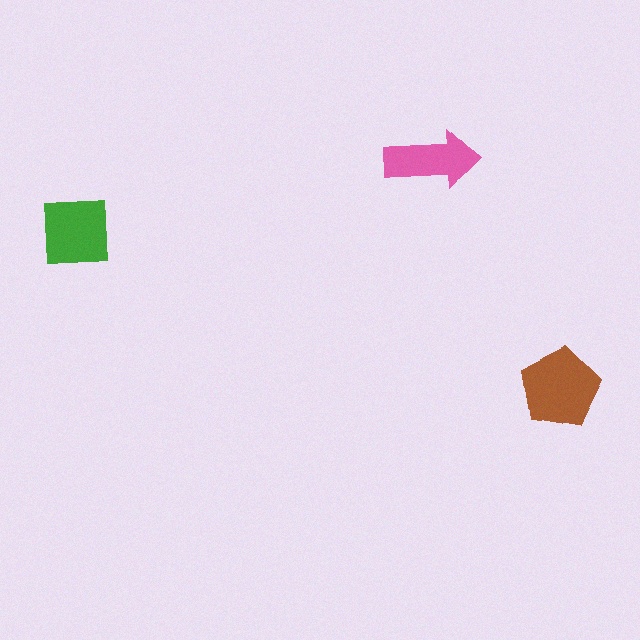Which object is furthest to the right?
The brown pentagon is rightmost.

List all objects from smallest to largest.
The pink arrow, the green square, the brown pentagon.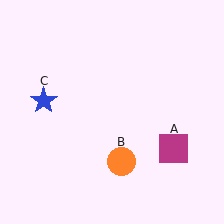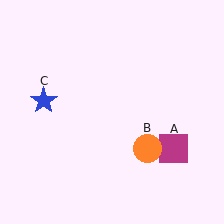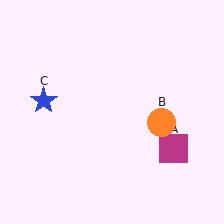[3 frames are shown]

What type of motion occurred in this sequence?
The orange circle (object B) rotated counterclockwise around the center of the scene.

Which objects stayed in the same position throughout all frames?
Magenta square (object A) and blue star (object C) remained stationary.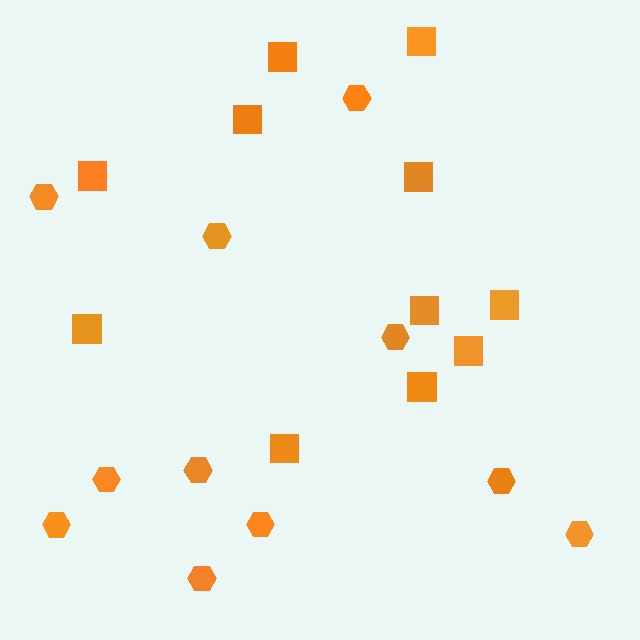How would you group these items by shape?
There are 2 groups: one group of squares (11) and one group of hexagons (11).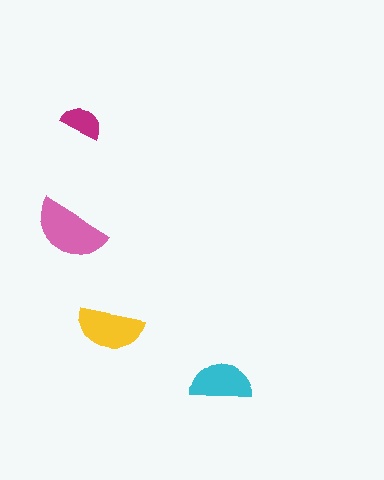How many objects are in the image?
There are 4 objects in the image.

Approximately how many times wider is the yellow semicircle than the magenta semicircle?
About 1.5 times wider.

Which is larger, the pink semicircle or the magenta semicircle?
The pink one.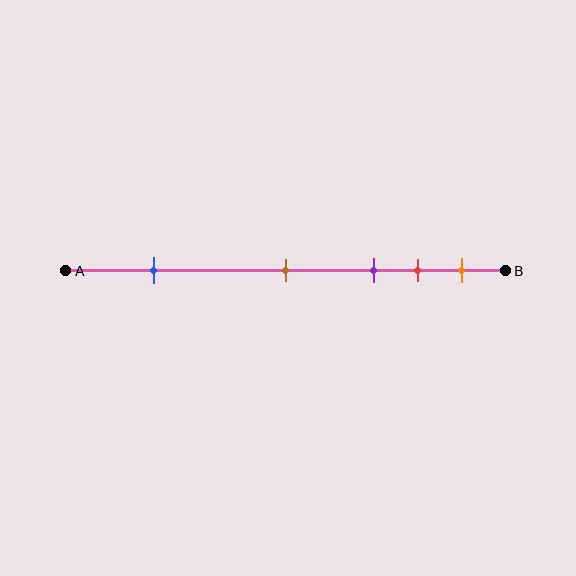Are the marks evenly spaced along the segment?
No, the marks are not evenly spaced.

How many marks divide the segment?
There are 5 marks dividing the segment.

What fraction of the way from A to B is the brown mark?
The brown mark is approximately 50% (0.5) of the way from A to B.